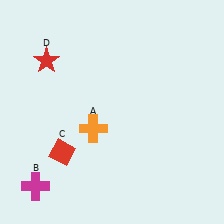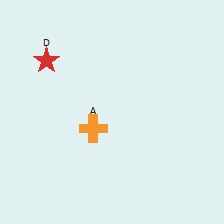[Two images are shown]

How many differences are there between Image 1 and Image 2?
There are 2 differences between the two images.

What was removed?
The red diamond (C), the magenta cross (B) were removed in Image 2.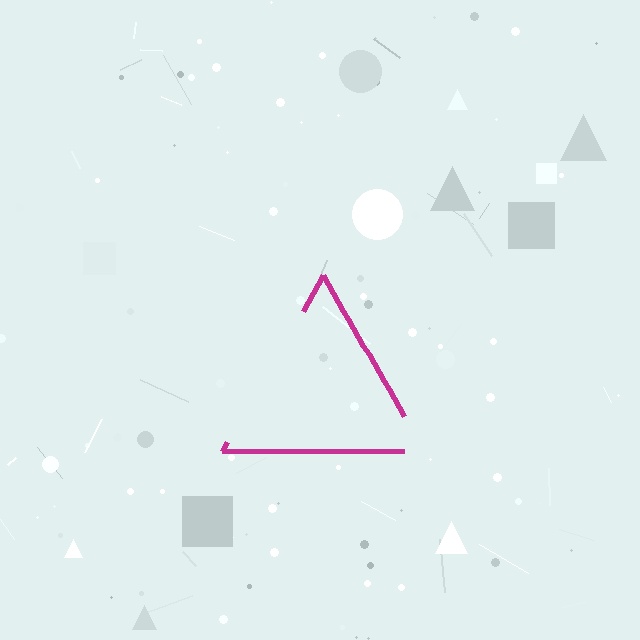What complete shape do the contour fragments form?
The contour fragments form a triangle.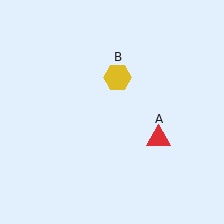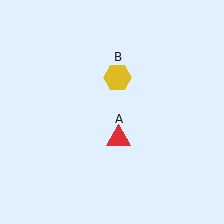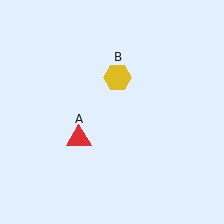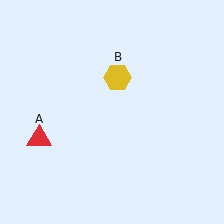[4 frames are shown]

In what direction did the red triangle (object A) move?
The red triangle (object A) moved left.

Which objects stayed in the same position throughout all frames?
Yellow hexagon (object B) remained stationary.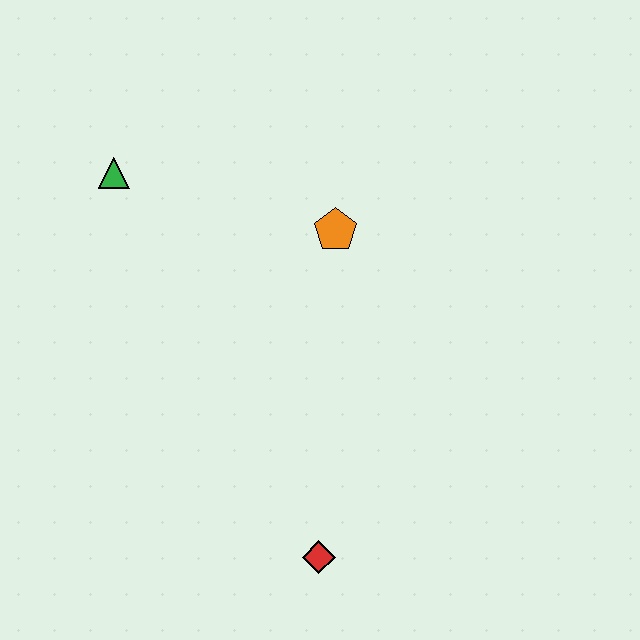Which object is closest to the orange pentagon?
The green triangle is closest to the orange pentagon.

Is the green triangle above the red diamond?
Yes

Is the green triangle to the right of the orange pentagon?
No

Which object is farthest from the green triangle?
The red diamond is farthest from the green triangle.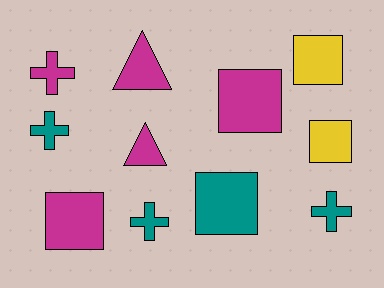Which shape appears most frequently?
Square, with 5 objects.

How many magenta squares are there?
There are 2 magenta squares.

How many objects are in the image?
There are 11 objects.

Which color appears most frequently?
Magenta, with 5 objects.